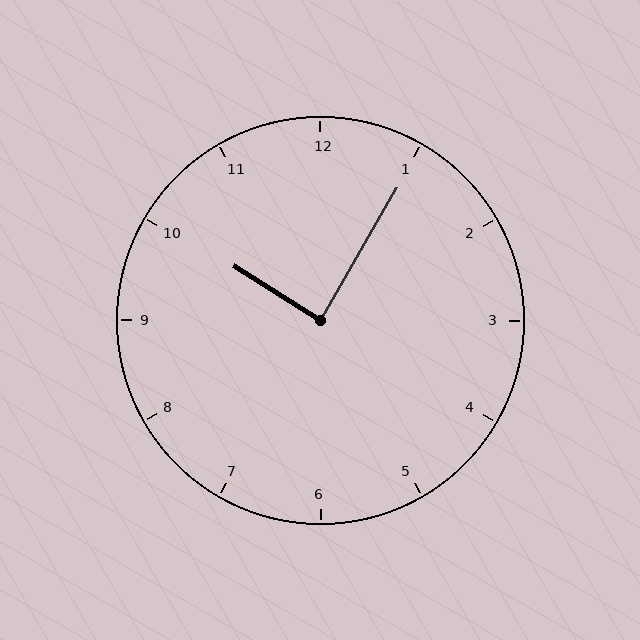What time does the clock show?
10:05.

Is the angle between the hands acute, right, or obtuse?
It is right.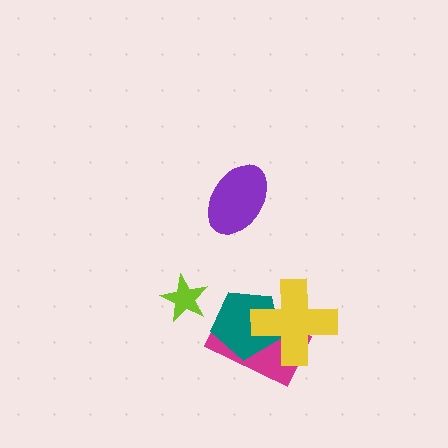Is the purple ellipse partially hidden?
No, no other shape covers it.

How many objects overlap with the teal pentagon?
2 objects overlap with the teal pentagon.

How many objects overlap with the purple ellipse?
0 objects overlap with the purple ellipse.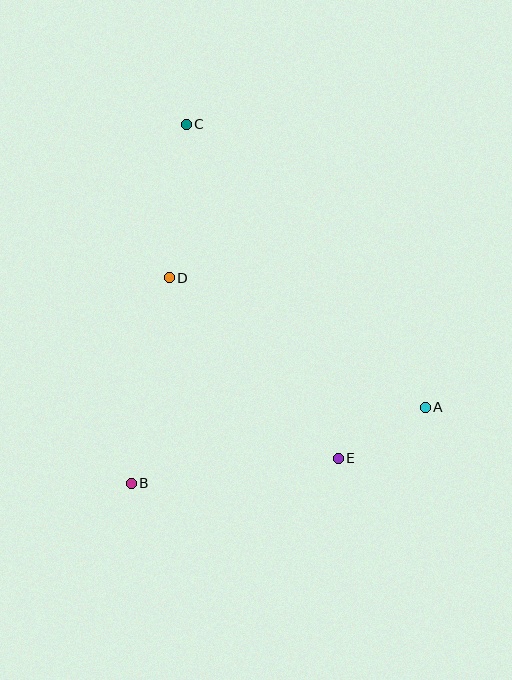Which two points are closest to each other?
Points A and E are closest to each other.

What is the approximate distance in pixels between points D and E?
The distance between D and E is approximately 248 pixels.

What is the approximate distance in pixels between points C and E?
The distance between C and E is approximately 367 pixels.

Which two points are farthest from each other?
Points A and C are farthest from each other.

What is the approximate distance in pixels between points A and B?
The distance between A and B is approximately 304 pixels.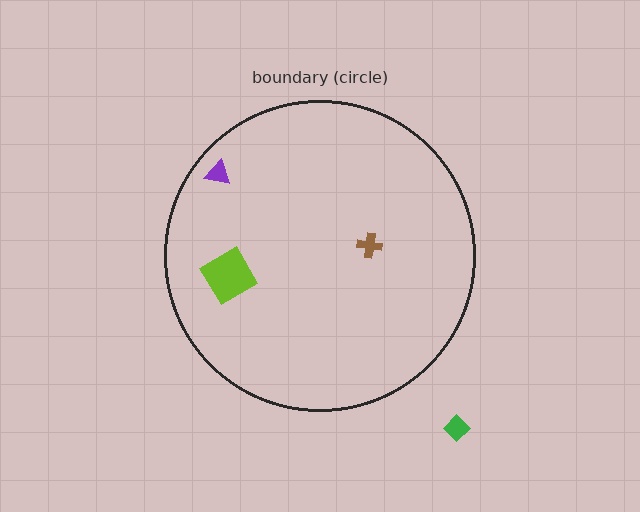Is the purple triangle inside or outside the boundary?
Inside.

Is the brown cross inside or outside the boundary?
Inside.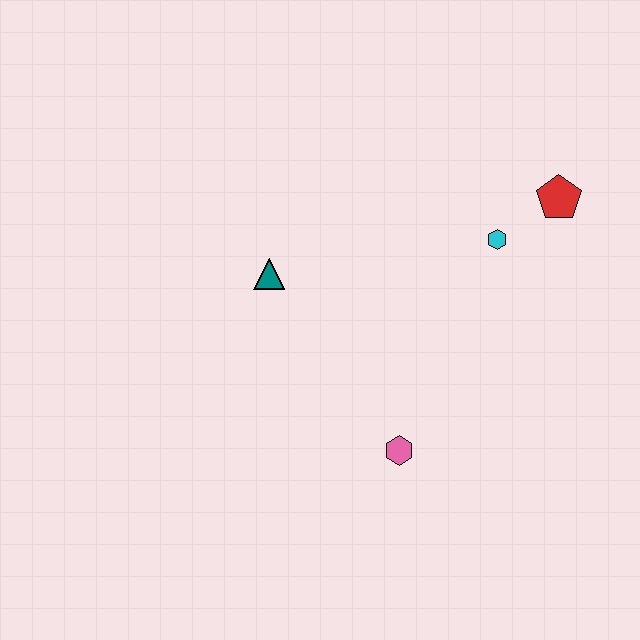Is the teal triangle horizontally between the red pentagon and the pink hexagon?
No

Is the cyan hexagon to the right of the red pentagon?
No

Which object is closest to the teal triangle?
The pink hexagon is closest to the teal triangle.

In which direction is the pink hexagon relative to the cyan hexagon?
The pink hexagon is below the cyan hexagon.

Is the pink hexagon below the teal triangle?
Yes